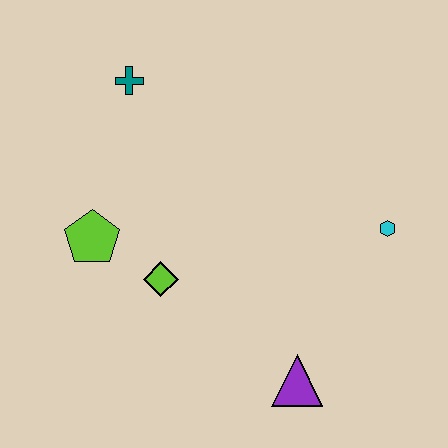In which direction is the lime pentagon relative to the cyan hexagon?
The lime pentagon is to the left of the cyan hexagon.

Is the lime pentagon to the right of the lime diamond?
No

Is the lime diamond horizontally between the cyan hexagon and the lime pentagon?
Yes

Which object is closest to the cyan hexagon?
The purple triangle is closest to the cyan hexagon.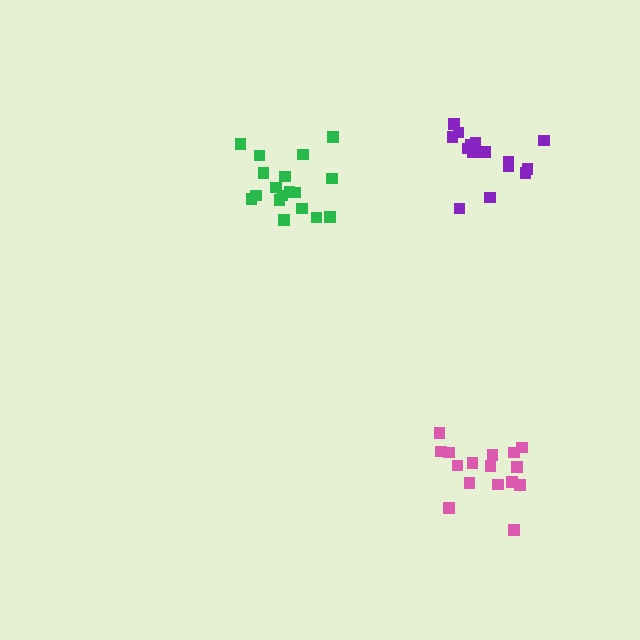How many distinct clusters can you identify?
There are 3 distinct clusters.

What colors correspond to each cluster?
The clusters are colored: purple, green, pink.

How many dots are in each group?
Group 1: 16 dots, Group 2: 18 dots, Group 3: 16 dots (50 total).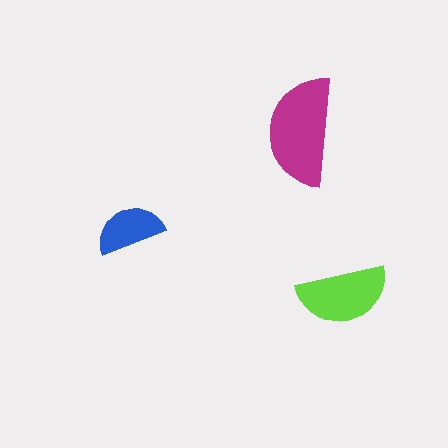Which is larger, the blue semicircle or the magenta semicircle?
The magenta one.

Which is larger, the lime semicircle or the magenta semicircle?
The magenta one.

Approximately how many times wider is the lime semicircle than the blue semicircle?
About 1.5 times wider.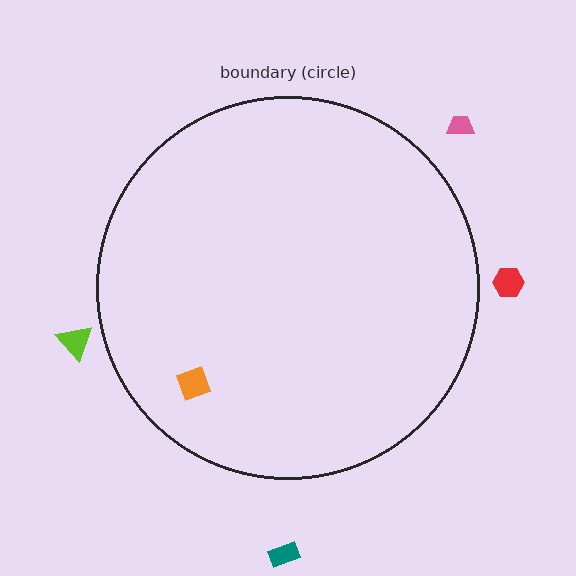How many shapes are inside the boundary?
1 inside, 4 outside.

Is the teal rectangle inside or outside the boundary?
Outside.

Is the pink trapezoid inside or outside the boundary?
Outside.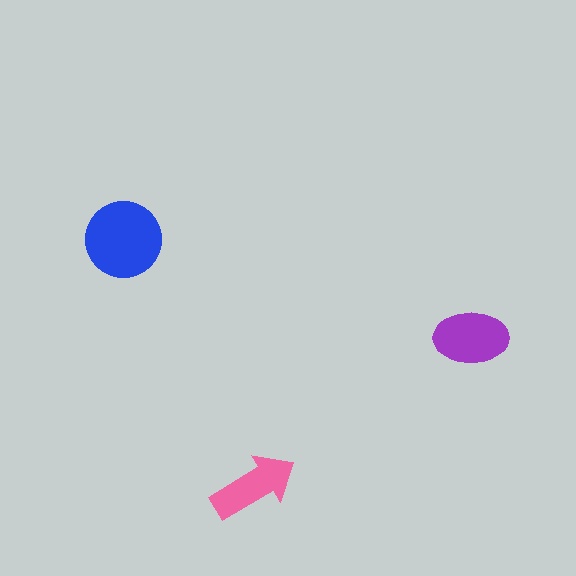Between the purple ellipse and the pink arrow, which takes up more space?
The purple ellipse.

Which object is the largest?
The blue circle.